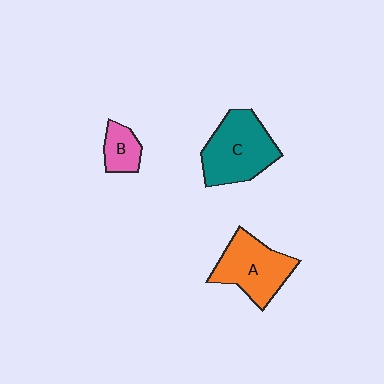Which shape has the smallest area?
Shape B (pink).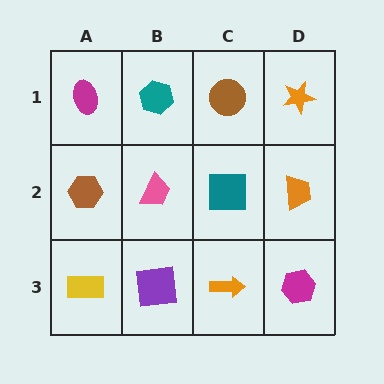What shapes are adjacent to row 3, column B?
A pink trapezoid (row 2, column B), a yellow rectangle (row 3, column A), an orange arrow (row 3, column C).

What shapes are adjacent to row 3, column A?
A brown hexagon (row 2, column A), a purple square (row 3, column B).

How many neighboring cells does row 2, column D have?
3.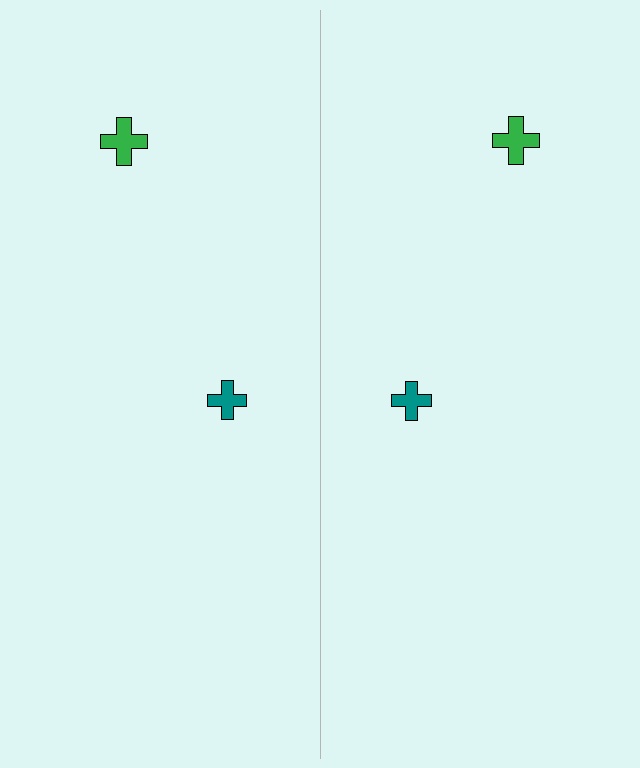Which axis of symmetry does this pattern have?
The pattern has a vertical axis of symmetry running through the center of the image.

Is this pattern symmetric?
Yes, this pattern has bilateral (reflection) symmetry.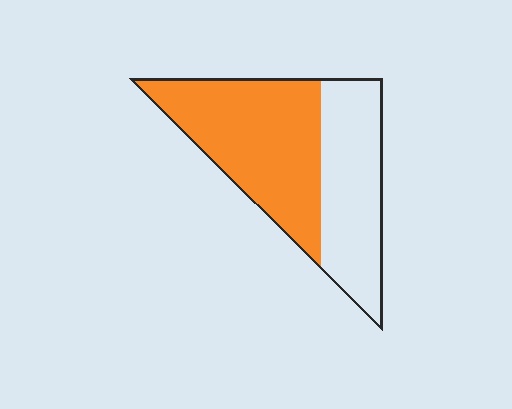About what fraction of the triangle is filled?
About three fifths (3/5).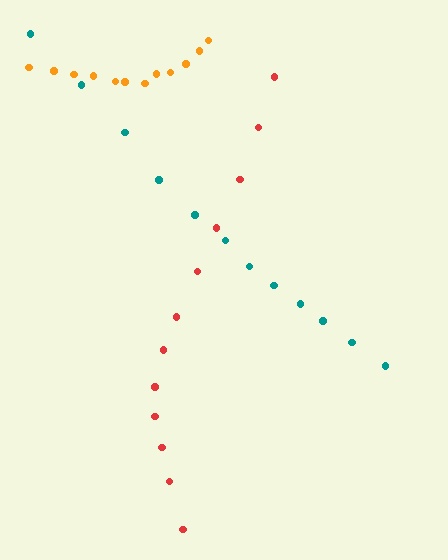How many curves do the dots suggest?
There are 3 distinct paths.